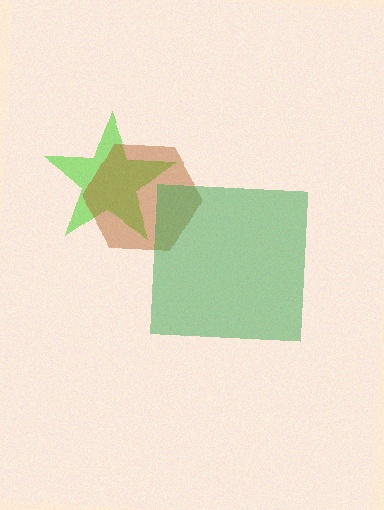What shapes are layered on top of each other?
The layered shapes are: a lime star, a brown hexagon, a green square.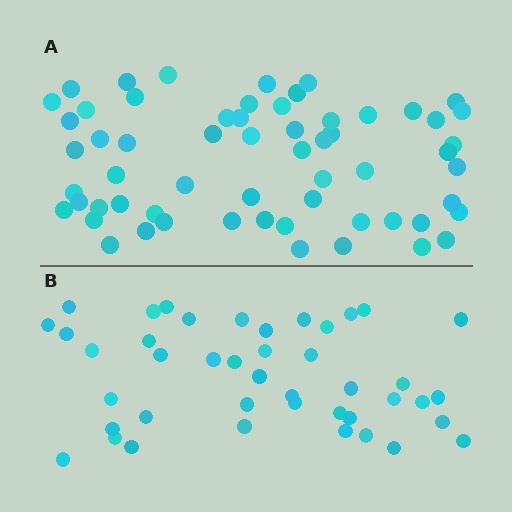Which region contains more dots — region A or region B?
Region A (the top region) has more dots.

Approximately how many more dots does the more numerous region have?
Region A has approximately 15 more dots than region B.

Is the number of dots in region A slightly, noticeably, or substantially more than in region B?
Region A has noticeably more, but not dramatically so. The ratio is roughly 1.4 to 1.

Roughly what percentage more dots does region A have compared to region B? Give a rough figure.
About 40% more.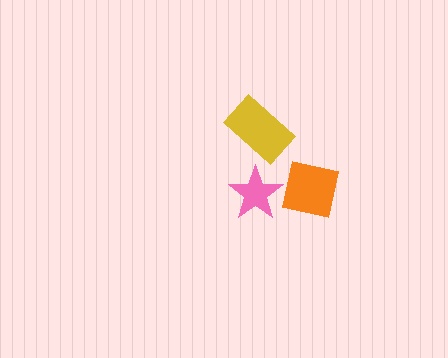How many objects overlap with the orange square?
1 object overlaps with the orange square.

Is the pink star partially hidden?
Yes, it is partially covered by another shape.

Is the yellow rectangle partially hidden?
No, no other shape covers it.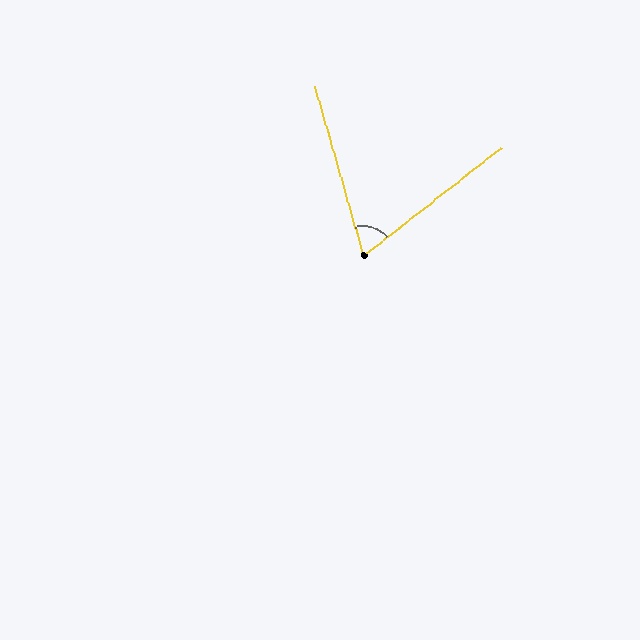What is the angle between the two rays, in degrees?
Approximately 68 degrees.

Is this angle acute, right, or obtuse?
It is acute.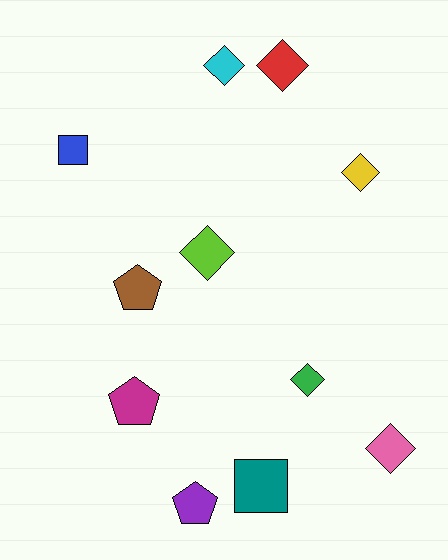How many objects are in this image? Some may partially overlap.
There are 11 objects.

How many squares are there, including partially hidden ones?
There are 2 squares.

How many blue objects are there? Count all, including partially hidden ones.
There is 1 blue object.